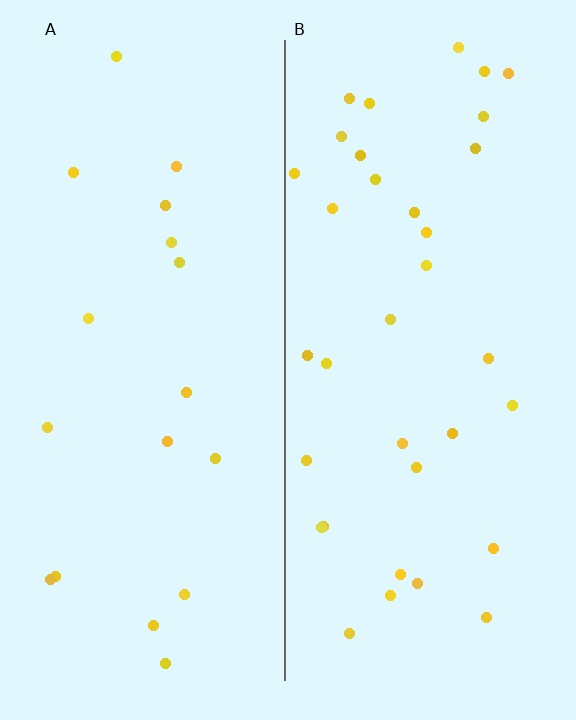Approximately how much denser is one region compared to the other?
Approximately 1.9× — region B over region A.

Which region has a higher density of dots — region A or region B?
B (the right).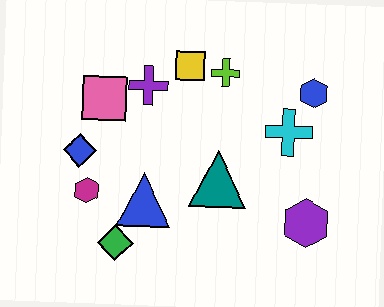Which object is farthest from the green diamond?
The blue hexagon is farthest from the green diamond.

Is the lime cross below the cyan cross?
No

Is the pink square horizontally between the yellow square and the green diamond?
No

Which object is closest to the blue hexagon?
The cyan cross is closest to the blue hexagon.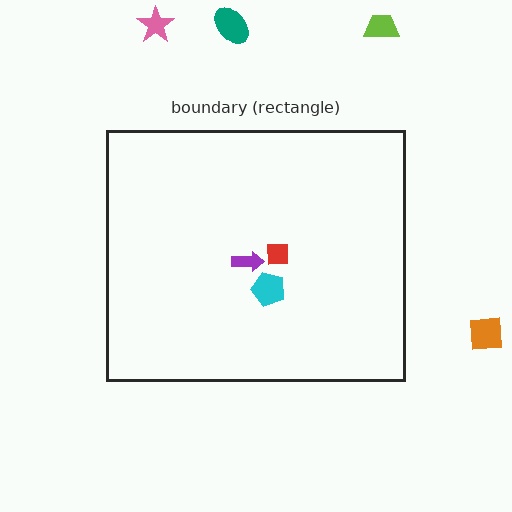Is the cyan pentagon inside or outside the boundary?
Inside.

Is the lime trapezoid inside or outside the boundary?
Outside.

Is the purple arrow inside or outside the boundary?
Inside.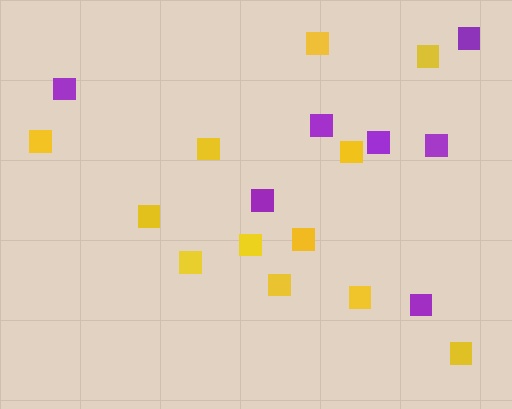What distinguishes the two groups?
There are 2 groups: one group of yellow squares (12) and one group of purple squares (7).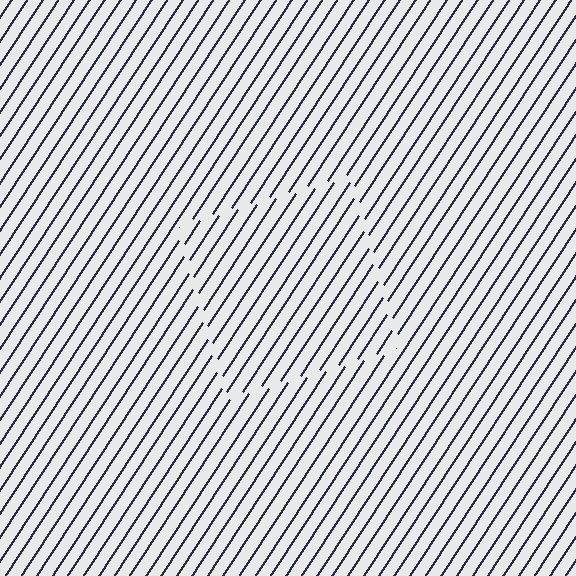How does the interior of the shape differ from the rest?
The interior of the shape contains the same grating, shifted by half a period — the contour is defined by the phase discontinuity where line-ends from the inner and outer gratings abut.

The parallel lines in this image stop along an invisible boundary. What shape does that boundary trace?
An illusory square. The interior of the shape contains the same grating, shifted by half a period — the contour is defined by the phase discontinuity where line-ends from the inner and outer gratings abut.